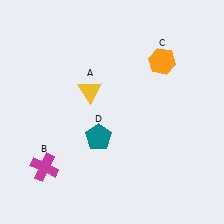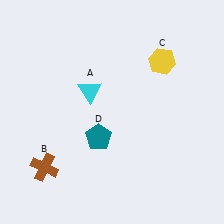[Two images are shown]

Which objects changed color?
A changed from yellow to cyan. B changed from magenta to brown. C changed from orange to yellow.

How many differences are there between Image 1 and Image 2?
There are 3 differences between the two images.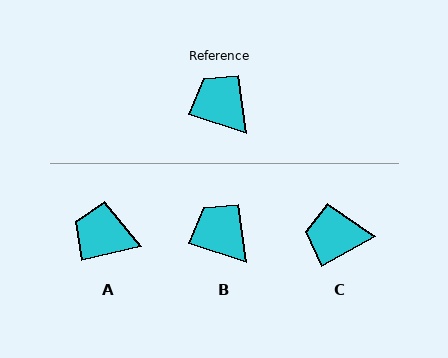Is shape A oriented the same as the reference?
No, it is off by about 30 degrees.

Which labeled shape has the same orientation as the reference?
B.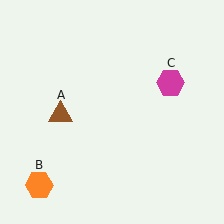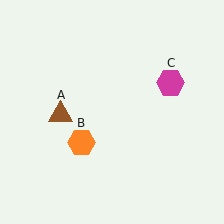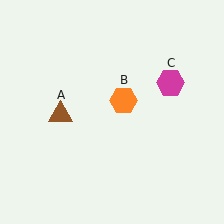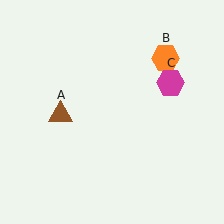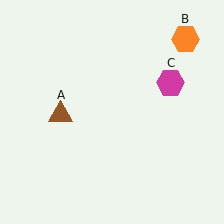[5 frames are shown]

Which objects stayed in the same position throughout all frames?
Brown triangle (object A) and magenta hexagon (object C) remained stationary.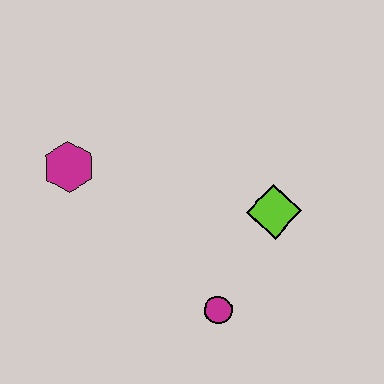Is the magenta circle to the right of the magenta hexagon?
Yes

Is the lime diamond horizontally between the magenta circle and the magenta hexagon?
No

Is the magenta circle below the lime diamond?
Yes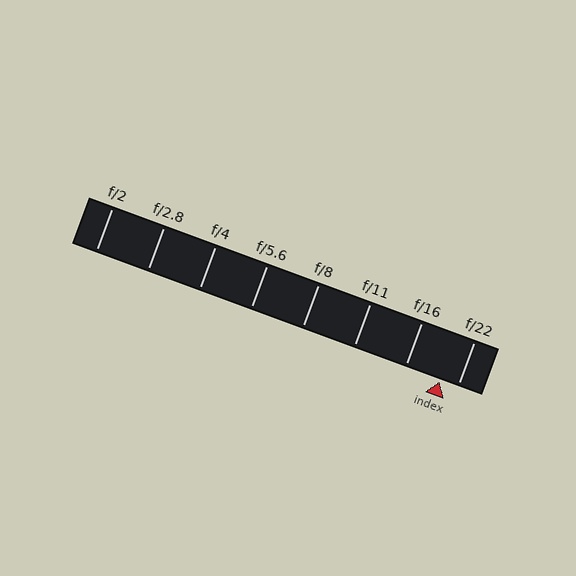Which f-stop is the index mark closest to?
The index mark is closest to f/22.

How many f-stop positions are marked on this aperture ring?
There are 8 f-stop positions marked.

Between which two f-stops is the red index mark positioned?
The index mark is between f/16 and f/22.